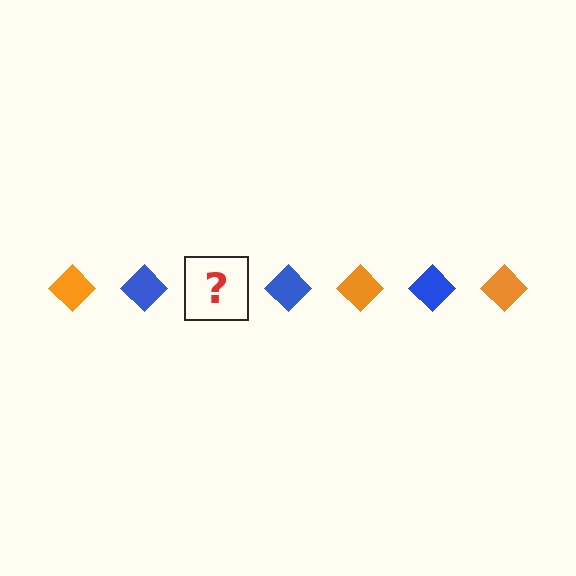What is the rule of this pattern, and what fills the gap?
The rule is that the pattern cycles through orange, blue diamonds. The gap should be filled with an orange diamond.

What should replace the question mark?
The question mark should be replaced with an orange diamond.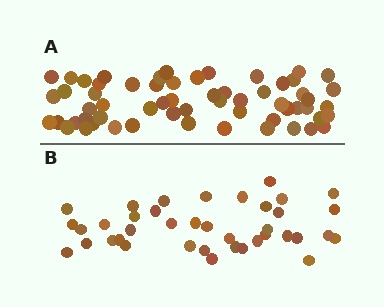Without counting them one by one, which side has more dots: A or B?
Region A (the top region) has more dots.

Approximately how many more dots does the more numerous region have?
Region A has approximately 20 more dots than region B.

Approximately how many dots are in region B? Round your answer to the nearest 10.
About 40 dots. (The exact count is 39, which rounds to 40.)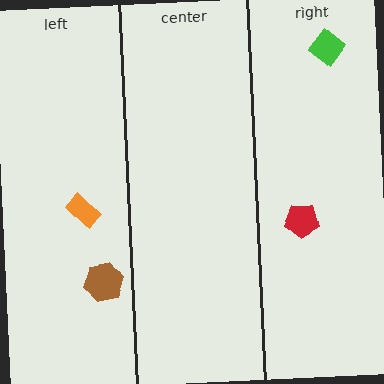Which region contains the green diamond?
The right region.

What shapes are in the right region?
The green diamond, the red pentagon.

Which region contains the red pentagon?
The right region.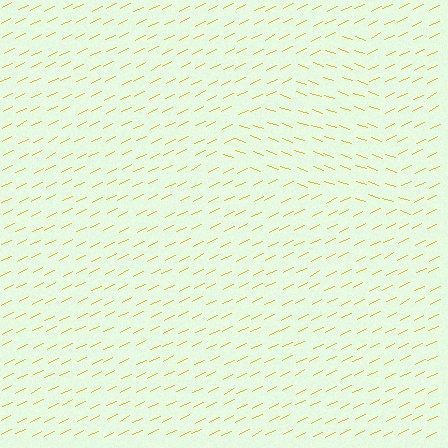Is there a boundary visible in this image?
Yes, there is a texture boundary formed by a change in line orientation.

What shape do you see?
I see a triangle.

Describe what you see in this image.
The image is filled with small yellow line segments. A triangle region in the image has lines oriented differently from the surrounding lines, creating a visible texture boundary.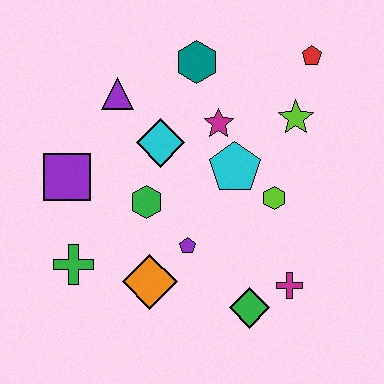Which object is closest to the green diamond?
The magenta cross is closest to the green diamond.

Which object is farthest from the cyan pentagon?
The green cross is farthest from the cyan pentagon.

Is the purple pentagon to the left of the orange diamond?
No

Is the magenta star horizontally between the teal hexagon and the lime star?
Yes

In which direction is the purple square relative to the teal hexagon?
The purple square is to the left of the teal hexagon.